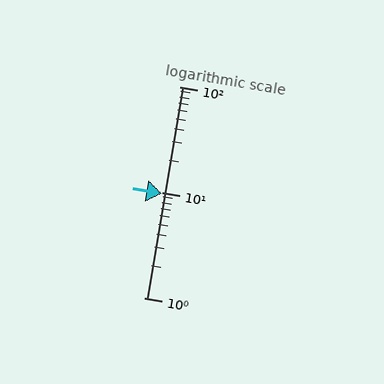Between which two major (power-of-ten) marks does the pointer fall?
The pointer is between 1 and 10.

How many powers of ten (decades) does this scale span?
The scale spans 2 decades, from 1 to 100.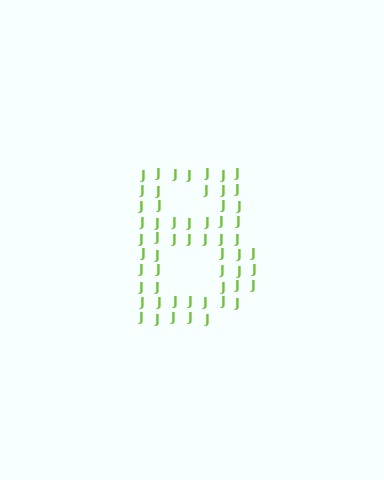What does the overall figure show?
The overall figure shows the letter B.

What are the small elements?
The small elements are letter J's.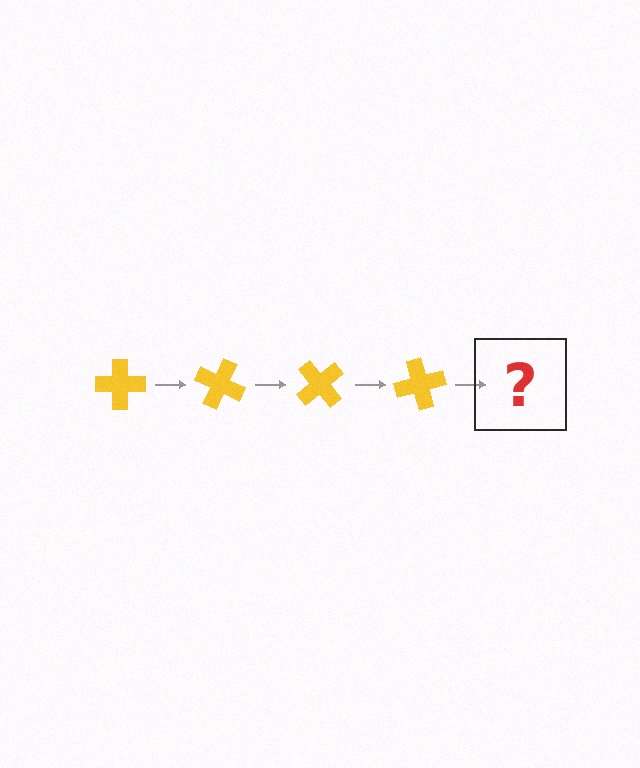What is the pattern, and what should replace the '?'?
The pattern is that the cross rotates 25 degrees each step. The '?' should be a yellow cross rotated 100 degrees.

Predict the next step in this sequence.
The next step is a yellow cross rotated 100 degrees.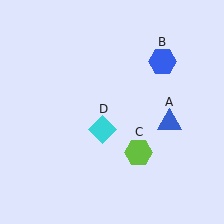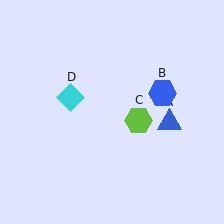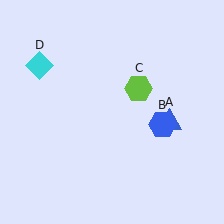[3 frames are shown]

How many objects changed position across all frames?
3 objects changed position: blue hexagon (object B), lime hexagon (object C), cyan diamond (object D).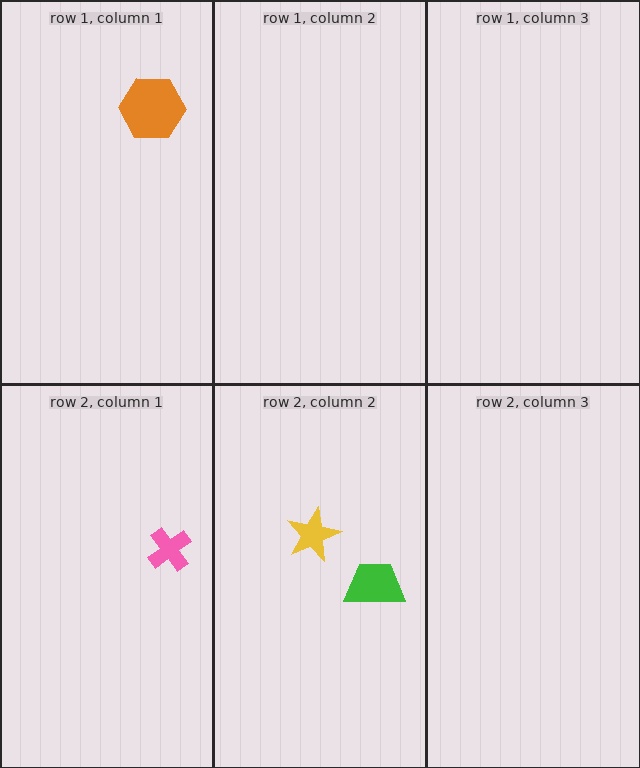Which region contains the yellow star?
The row 2, column 2 region.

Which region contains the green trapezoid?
The row 2, column 2 region.